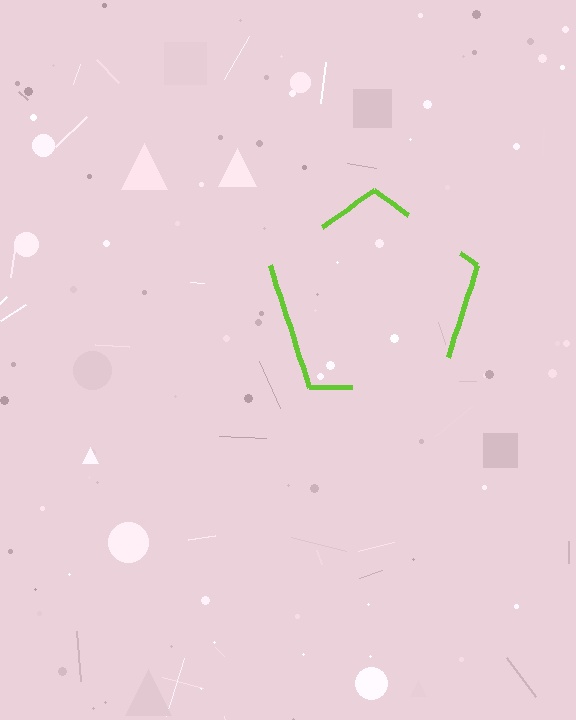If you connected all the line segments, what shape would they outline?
They would outline a pentagon.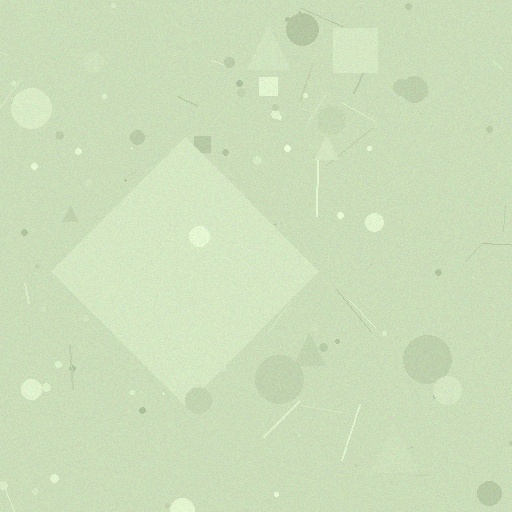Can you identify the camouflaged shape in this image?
The camouflaged shape is a diamond.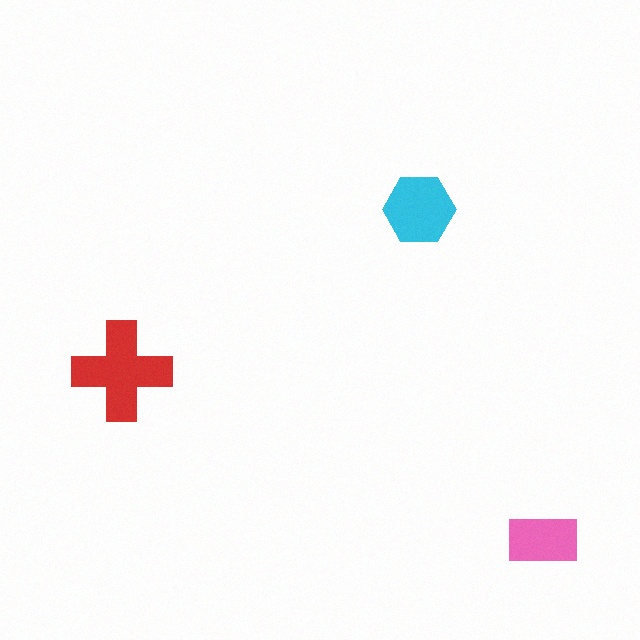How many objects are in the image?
There are 3 objects in the image.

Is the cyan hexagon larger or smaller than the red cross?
Smaller.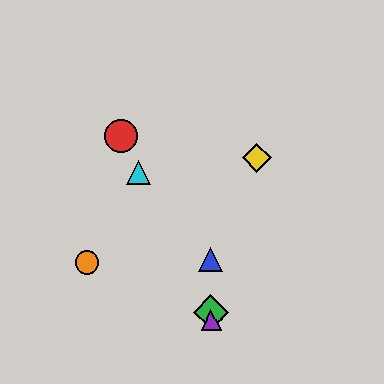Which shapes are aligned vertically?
The blue triangle, the green diamond, the purple triangle are aligned vertically.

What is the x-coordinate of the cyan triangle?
The cyan triangle is at x≈138.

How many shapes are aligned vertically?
3 shapes (the blue triangle, the green diamond, the purple triangle) are aligned vertically.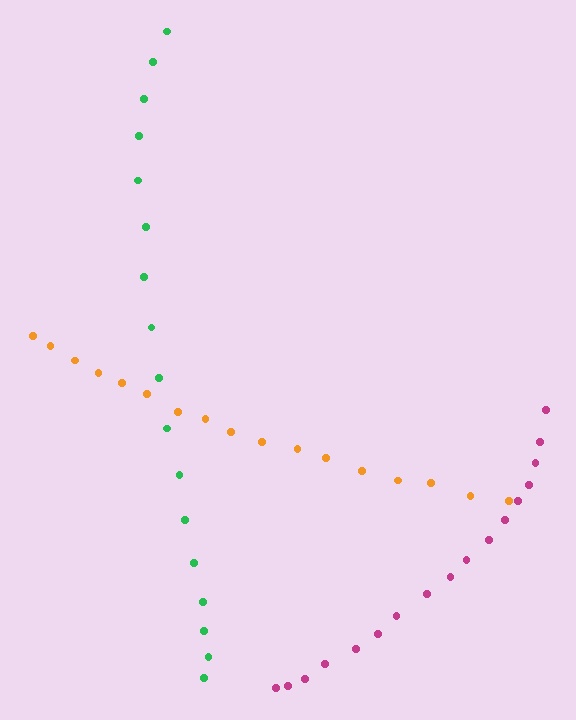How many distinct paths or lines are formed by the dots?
There are 3 distinct paths.